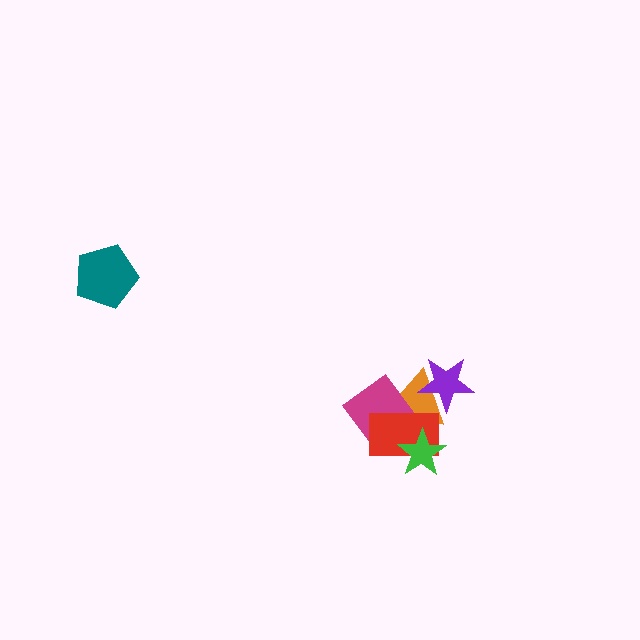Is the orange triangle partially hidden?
Yes, it is partially covered by another shape.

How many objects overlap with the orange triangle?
4 objects overlap with the orange triangle.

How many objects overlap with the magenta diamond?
2 objects overlap with the magenta diamond.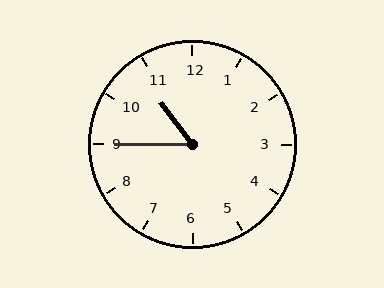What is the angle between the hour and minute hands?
Approximately 52 degrees.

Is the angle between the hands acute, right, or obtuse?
It is acute.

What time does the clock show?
10:45.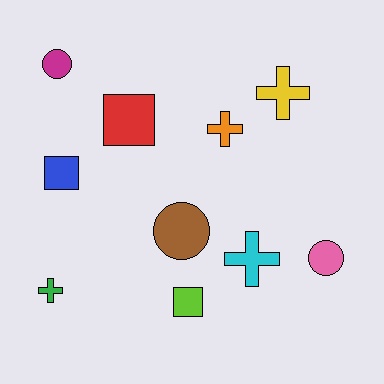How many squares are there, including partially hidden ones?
There are 3 squares.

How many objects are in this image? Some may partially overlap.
There are 10 objects.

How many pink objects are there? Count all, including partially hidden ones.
There is 1 pink object.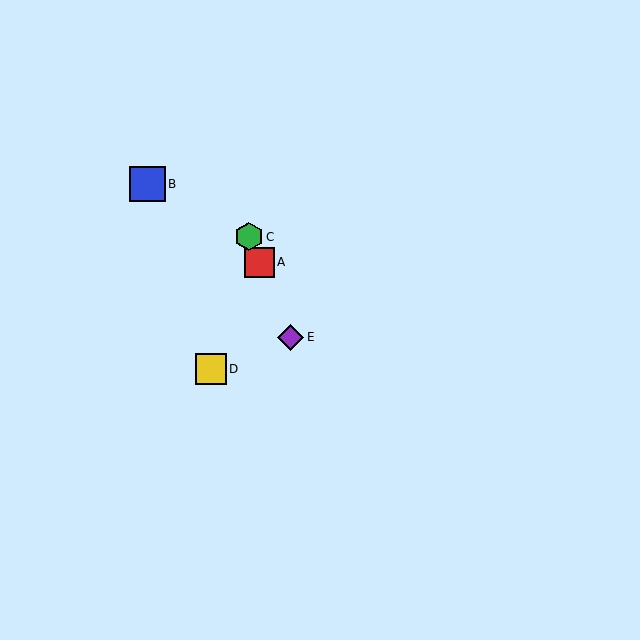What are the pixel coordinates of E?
Object E is at (291, 337).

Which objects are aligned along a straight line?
Objects A, C, E are aligned along a straight line.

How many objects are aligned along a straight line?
3 objects (A, C, E) are aligned along a straight line.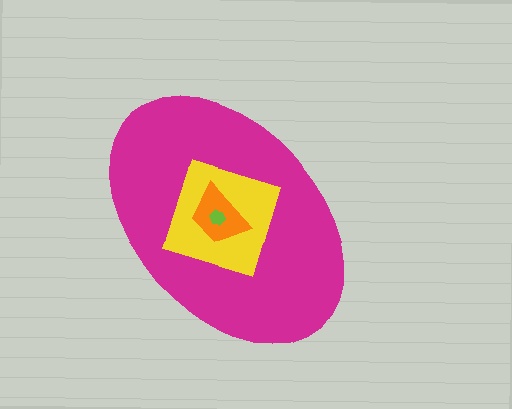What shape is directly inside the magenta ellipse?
The yellow square.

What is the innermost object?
The lime hexagon.